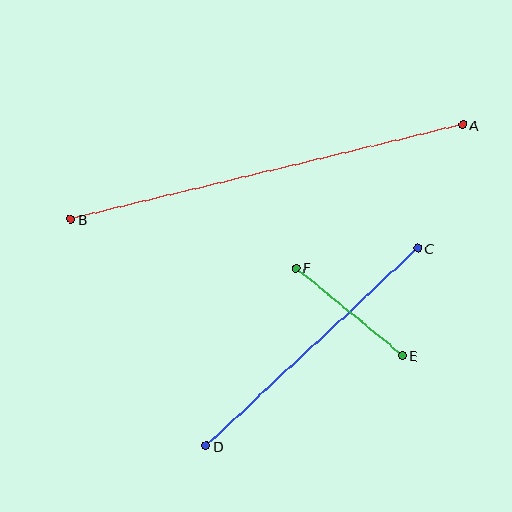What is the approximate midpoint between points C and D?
The midpoint is at approximately (312, 347) pixels.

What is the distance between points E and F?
The distance is approximately 138 pixels.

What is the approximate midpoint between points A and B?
The midpoint is at approximately (267, 172) pixels.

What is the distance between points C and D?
The distance is approximately 290 pixels.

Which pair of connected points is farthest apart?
Points A and B are farthest apart.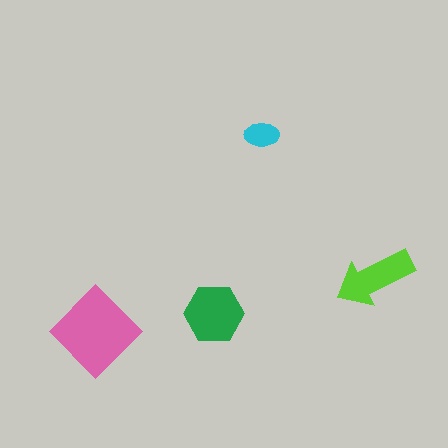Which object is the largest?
The pink diamond.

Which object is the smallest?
The cyan ellipse.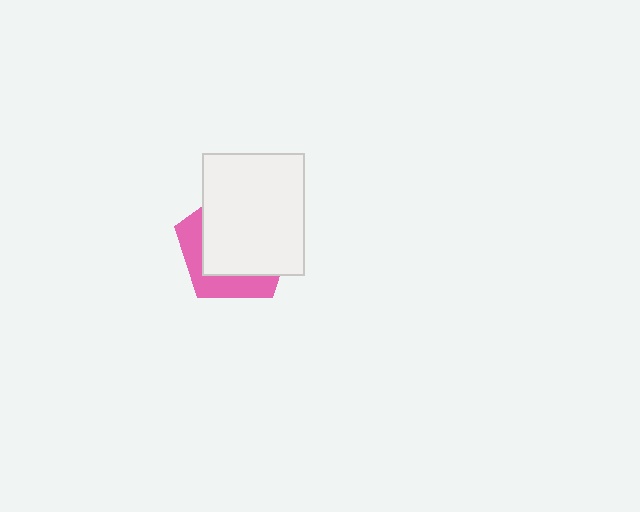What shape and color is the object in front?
The object in front is a white rectangle.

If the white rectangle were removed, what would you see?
You would see the complete pink pentagon.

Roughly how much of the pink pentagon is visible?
A small part of it is visible (roughly 31%).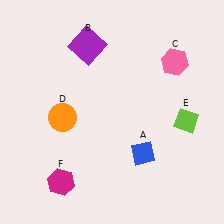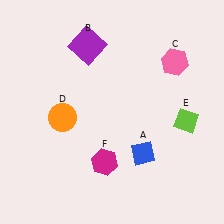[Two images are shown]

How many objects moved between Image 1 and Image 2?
1 object moved between the two images.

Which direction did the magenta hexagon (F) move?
The magenta hexagon (F) moved right.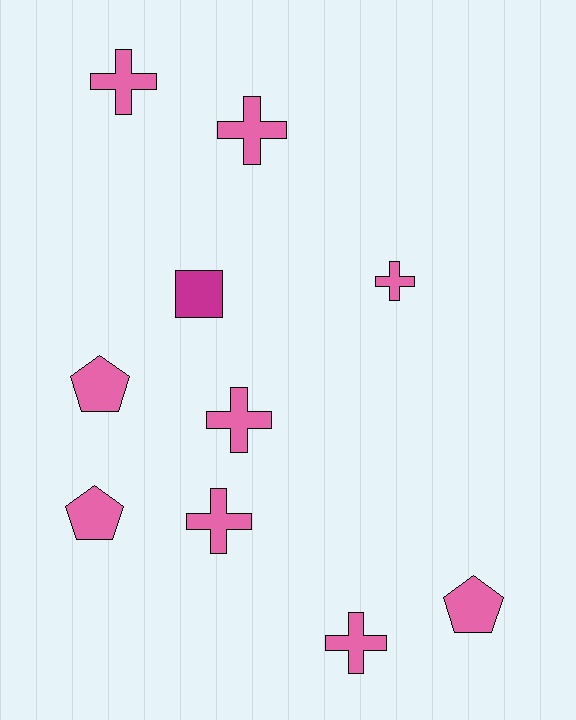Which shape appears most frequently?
Cross, with 6 objects.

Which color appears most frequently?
Pink, with 9 objects.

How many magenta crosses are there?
There are no magenta crosses.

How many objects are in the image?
There are 10 objects.